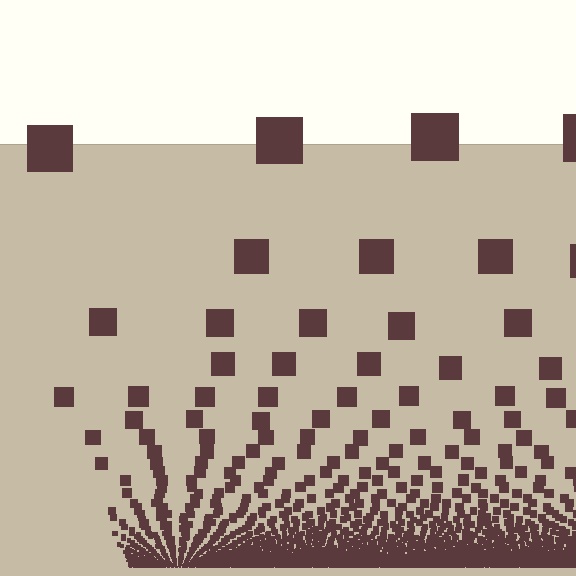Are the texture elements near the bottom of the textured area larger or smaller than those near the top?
Smaller. The gradient is inverted — elements near the bottom are smaller and denser.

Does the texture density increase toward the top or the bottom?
Density increases toward the bottom.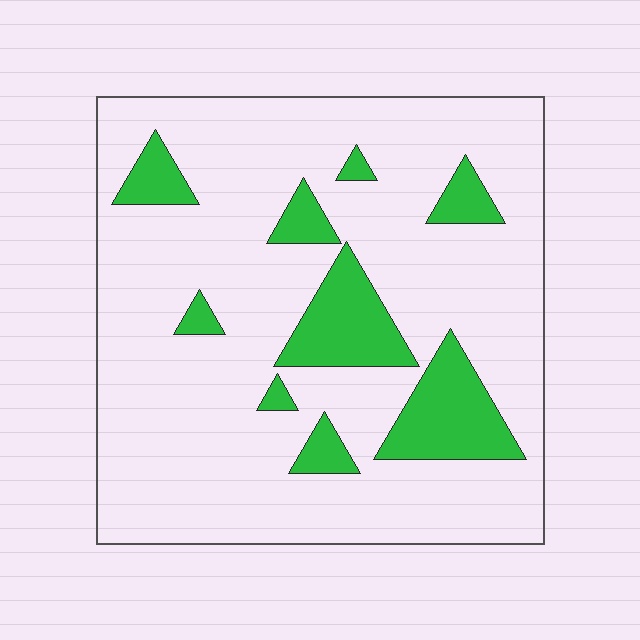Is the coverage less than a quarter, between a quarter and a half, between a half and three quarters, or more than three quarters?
Less than a quarter.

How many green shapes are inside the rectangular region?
9.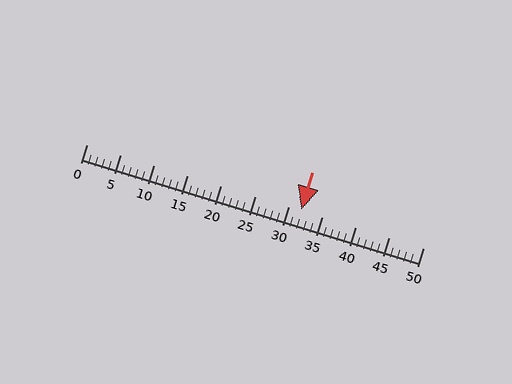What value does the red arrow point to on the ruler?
The red arrow points to approximately 32.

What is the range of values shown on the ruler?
The ruler shows values from 0 to 50.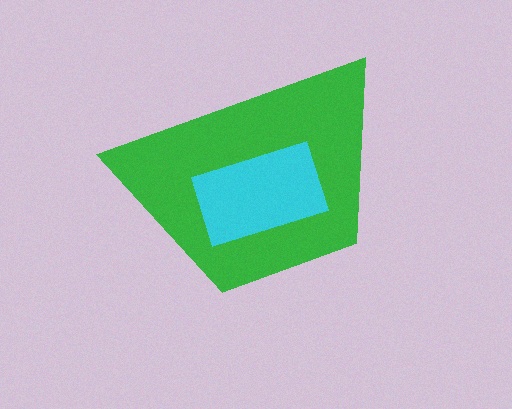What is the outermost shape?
The green trapezoid.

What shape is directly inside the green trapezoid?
The cyan rectangle.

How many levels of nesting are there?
2.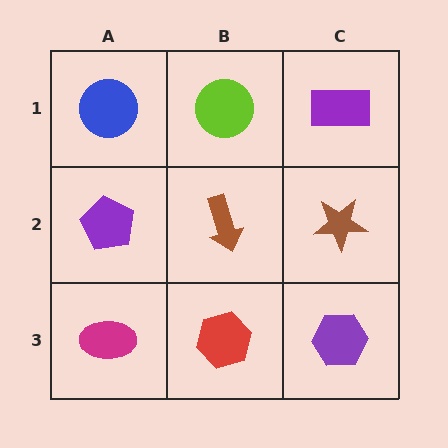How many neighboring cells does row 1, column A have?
2.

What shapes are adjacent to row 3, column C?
A brown star (row 2, column C), a red hexagon (row 3, column B).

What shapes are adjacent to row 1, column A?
A purple pentagon (row 2, column A), a lime circle (row 1, column B).